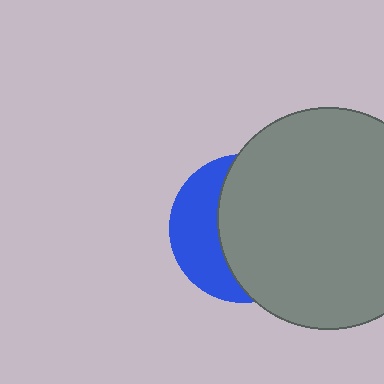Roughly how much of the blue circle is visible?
A small part of it is visible (roughly 36%).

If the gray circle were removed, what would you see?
You would see the complete blue circle.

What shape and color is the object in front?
The object in front is a gray circle.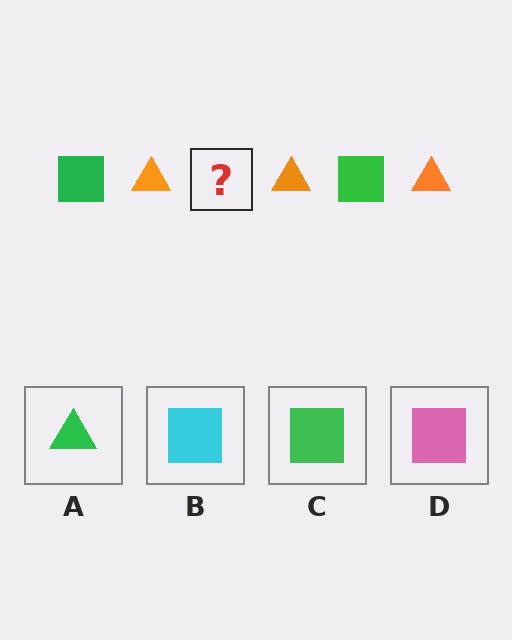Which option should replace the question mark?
Option C.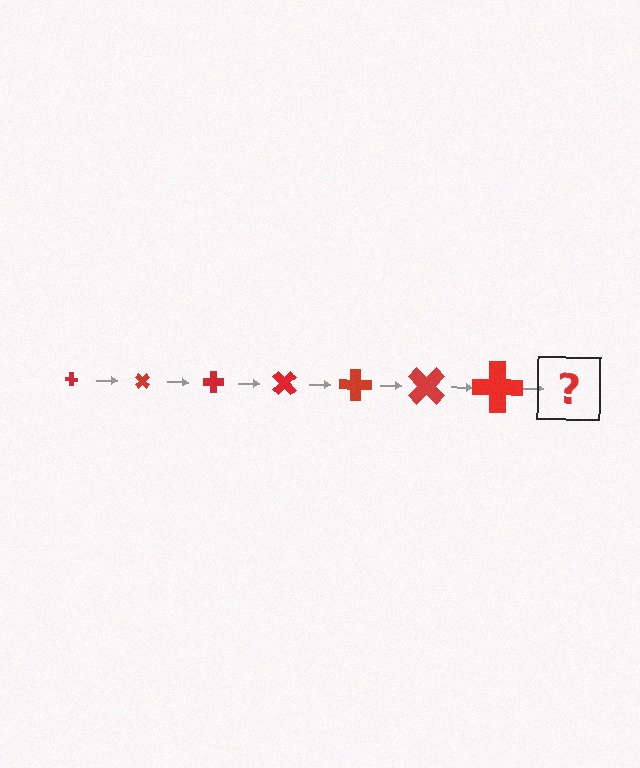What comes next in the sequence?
The next element should be a cross, larger than the previous one and rotated 315 degrees from the start.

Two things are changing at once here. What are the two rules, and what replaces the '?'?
The two rules are that the cross grows larger each step and it rotates 45 degrees each step. The '?' should be a cross, larger than the previous one and rotated 315 degrees from the start.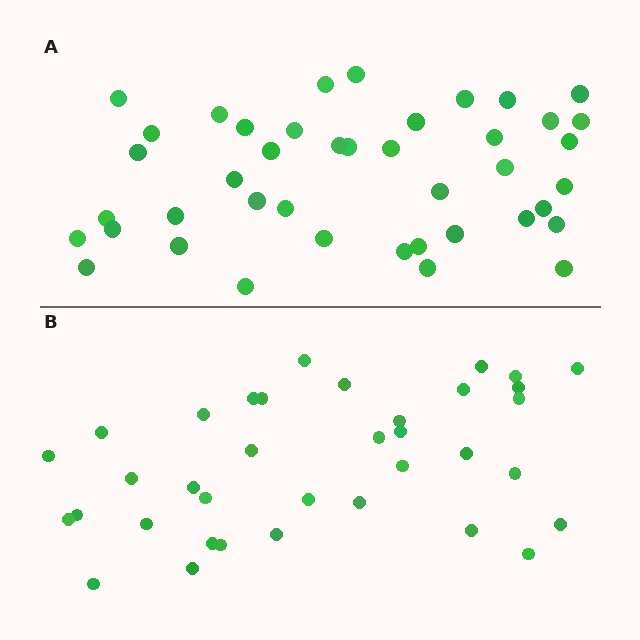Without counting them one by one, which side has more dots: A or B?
Region A (the top region) has more dots.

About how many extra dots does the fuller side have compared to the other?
Region A has about 6 more dots than region B.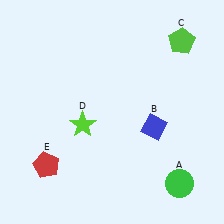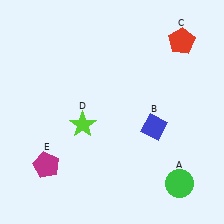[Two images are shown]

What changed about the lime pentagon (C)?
In Image 1, C is lime. In Image 2, it changed to red.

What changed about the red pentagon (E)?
In Image 1, E is red. In Image 2, it changed to magenta.